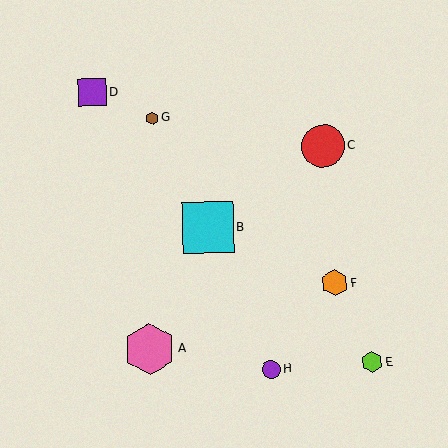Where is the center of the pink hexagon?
The center of the pink hexagon is at (149, 349).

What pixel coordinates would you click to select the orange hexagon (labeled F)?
Click at (335, 283) to select the orange hexagon F.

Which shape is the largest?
The pink hexagon (labeled A) is the largest.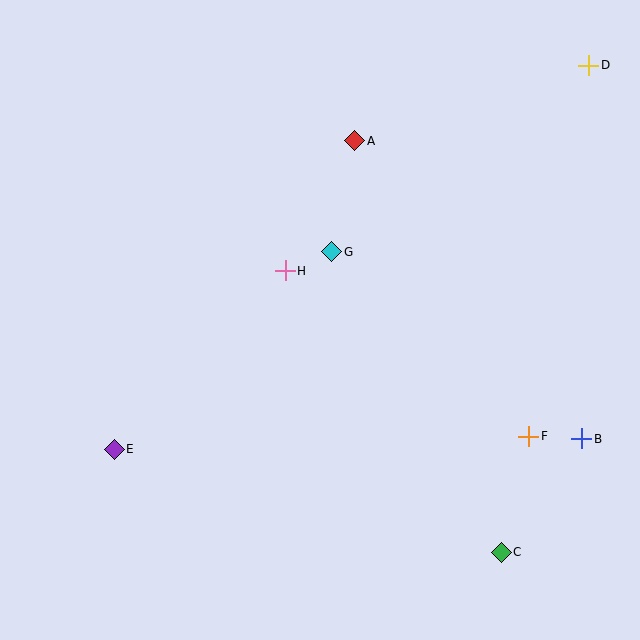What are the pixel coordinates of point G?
Point G is at (332, 252).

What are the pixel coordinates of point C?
Point C is at (501, 552).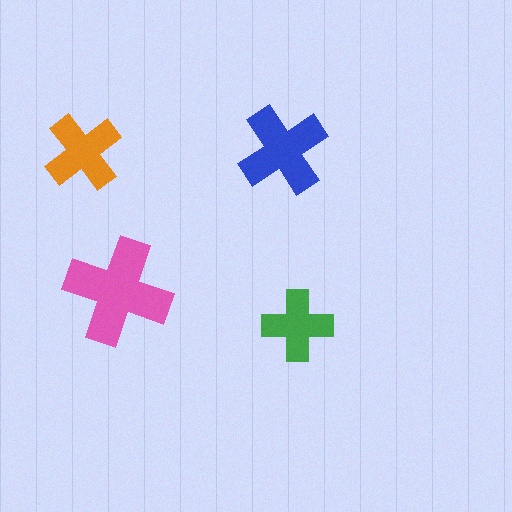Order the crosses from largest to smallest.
the pink one, the blue one, the orange one, the green one.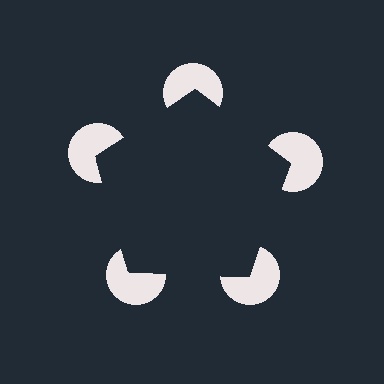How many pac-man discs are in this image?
There are 5 — one at each vertex of the illusory pentagon.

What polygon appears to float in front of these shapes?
An illusory pentagon — its edges are inferred from the aligned wedge cuts in the pac-man discs, not physically drawn.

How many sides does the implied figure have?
5 sides.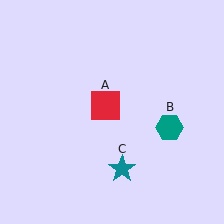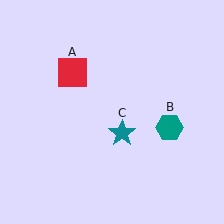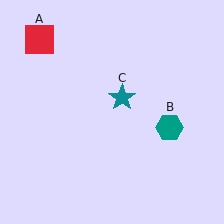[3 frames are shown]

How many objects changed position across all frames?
2 objects changed position: red square (object A), teal star (object C).